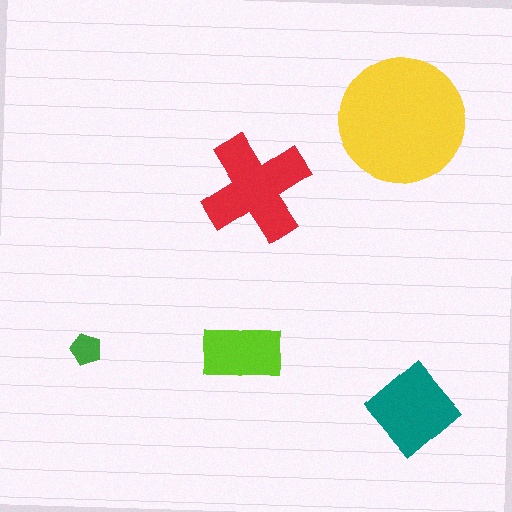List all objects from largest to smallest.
The yellow circle, the red cross, the teal diamond, the lime rectangle, the green pentagon.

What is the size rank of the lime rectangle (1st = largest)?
4th.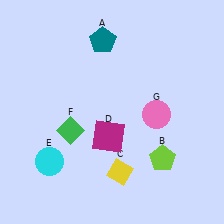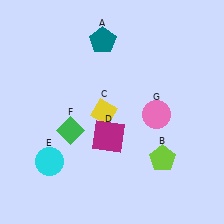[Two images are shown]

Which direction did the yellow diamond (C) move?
The yellow diamond (C) moved up.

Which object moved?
The yellow diamond (C) moved up.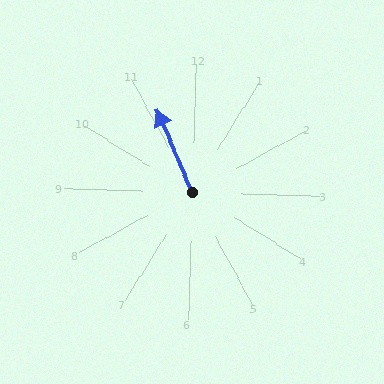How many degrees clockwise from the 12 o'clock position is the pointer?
Approximately 335 degrees.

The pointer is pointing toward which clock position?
Roughly 11 o'clock.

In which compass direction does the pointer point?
Northwest.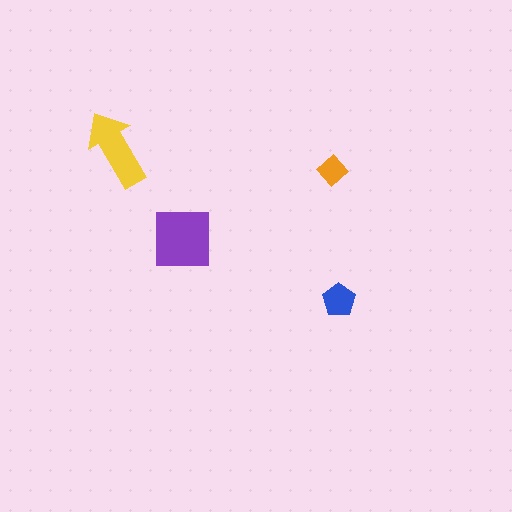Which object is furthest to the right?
The blue pentagon is rightmost.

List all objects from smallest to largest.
The orange diamond, the blue pentagon, the yellow arrow, the purple square.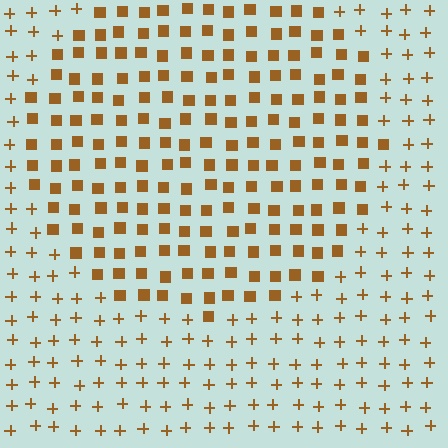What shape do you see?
I see a circle.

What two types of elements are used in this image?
The image uses squares inside the circle region and plus signs outside it.